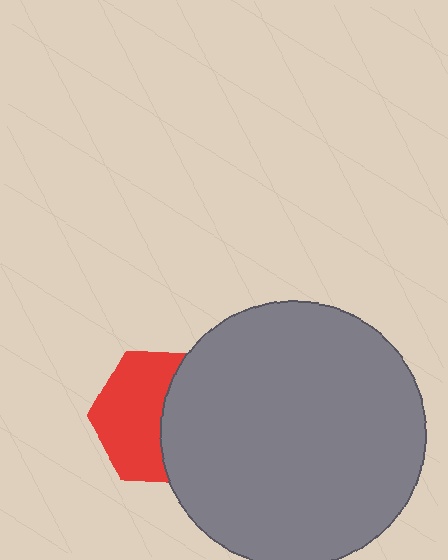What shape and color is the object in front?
The object in front is a gray circle.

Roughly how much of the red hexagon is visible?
About half of it is visible (roughly 54%).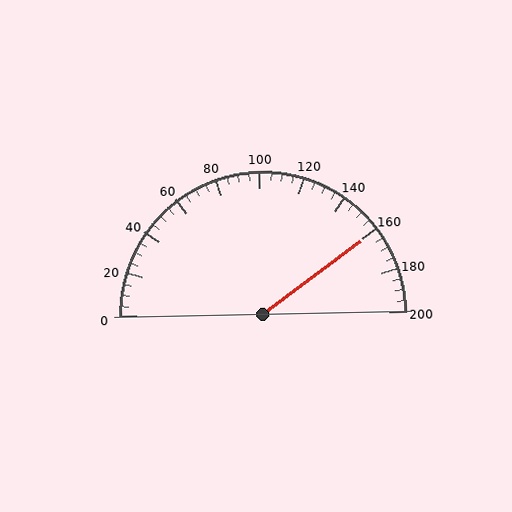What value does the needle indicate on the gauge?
The needle indicates approximately 160.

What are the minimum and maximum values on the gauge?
The gauge ranges from 0 to 200.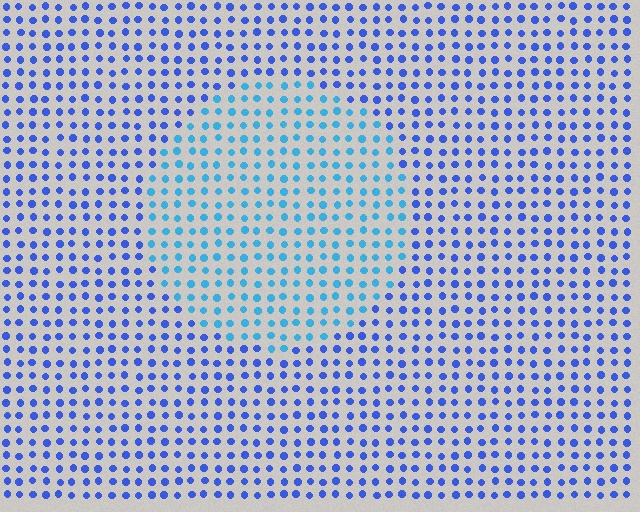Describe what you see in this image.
The image is filled with small blue elements in a uniform arrangement. A circle-shaped region is visible where the elements are tinted to a slightly different hue, forming a subtle color boundary.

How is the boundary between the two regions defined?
The boundary is defined purely by a slight shift in hue (about 32 degrees). Spacing, size, and orientation are identical on both sides.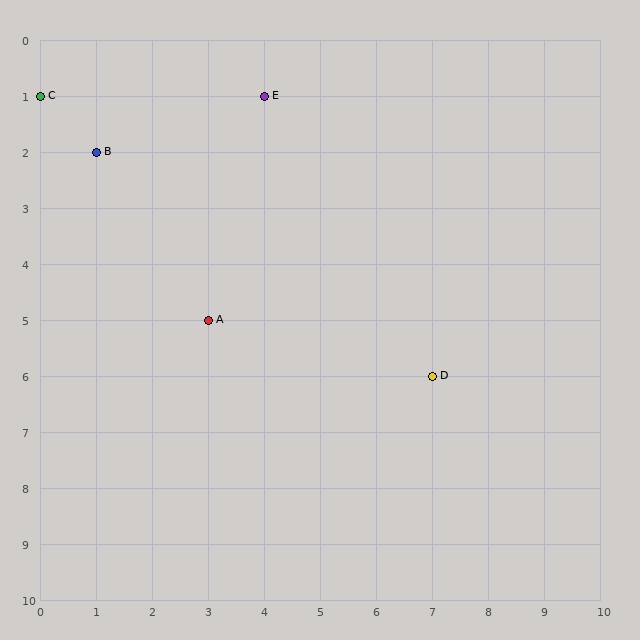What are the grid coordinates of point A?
Point A is at grid coordinates (3, 5).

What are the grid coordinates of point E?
Point E is at grid coordinates (4, 1).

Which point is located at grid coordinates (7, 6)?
Point D is at (7, 6).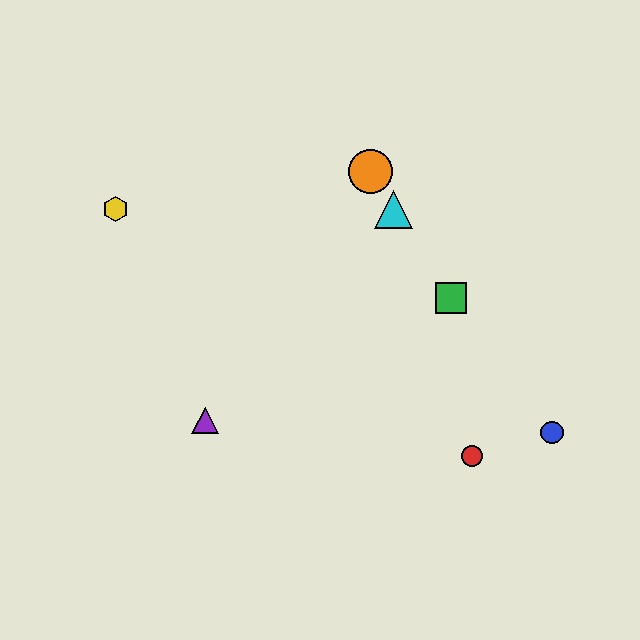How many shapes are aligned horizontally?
2 shapes (the yellow hexagon, the cyan triangle) are aligned horizontally.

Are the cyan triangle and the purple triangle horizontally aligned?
No, the cyan triangle is at y≈209 and the purple triangle is at y≈420.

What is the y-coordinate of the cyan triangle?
The cyan triangle is at y≈209.